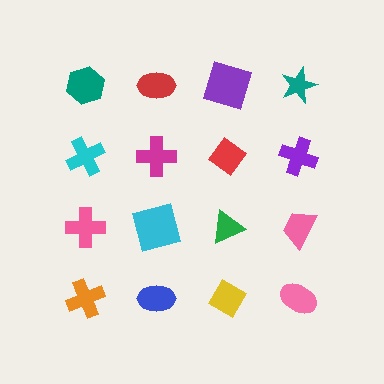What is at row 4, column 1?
An orange cross.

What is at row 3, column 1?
A pink cross.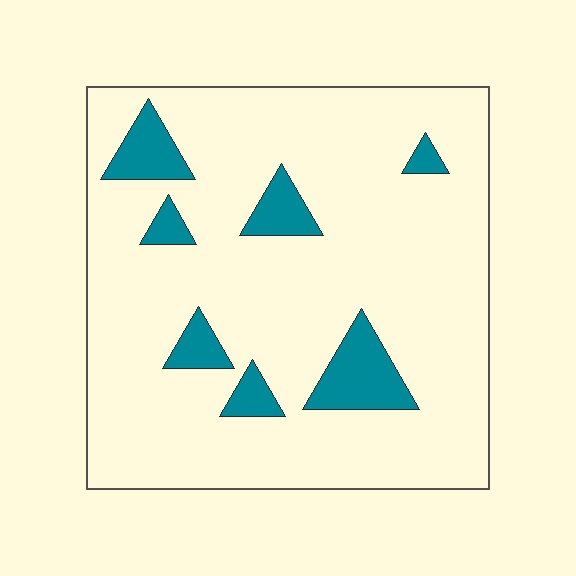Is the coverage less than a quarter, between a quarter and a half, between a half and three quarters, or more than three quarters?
Less than a quarter.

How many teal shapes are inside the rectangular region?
7.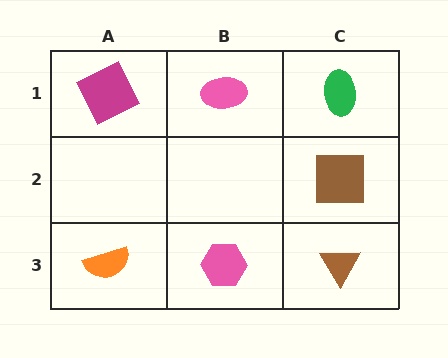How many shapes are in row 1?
3 shapes.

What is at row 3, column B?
A pink hexagon.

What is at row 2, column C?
A brown square.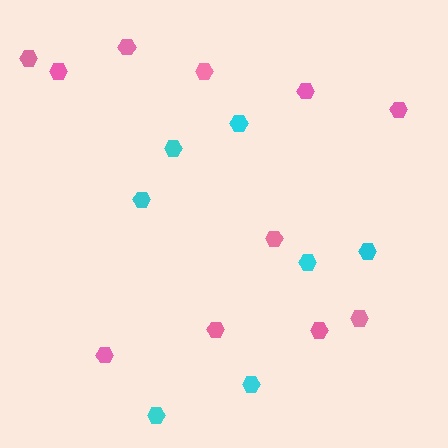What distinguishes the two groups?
There are 2 groups: one group of cyan hexagons (7) and one group of pink hexagons (11).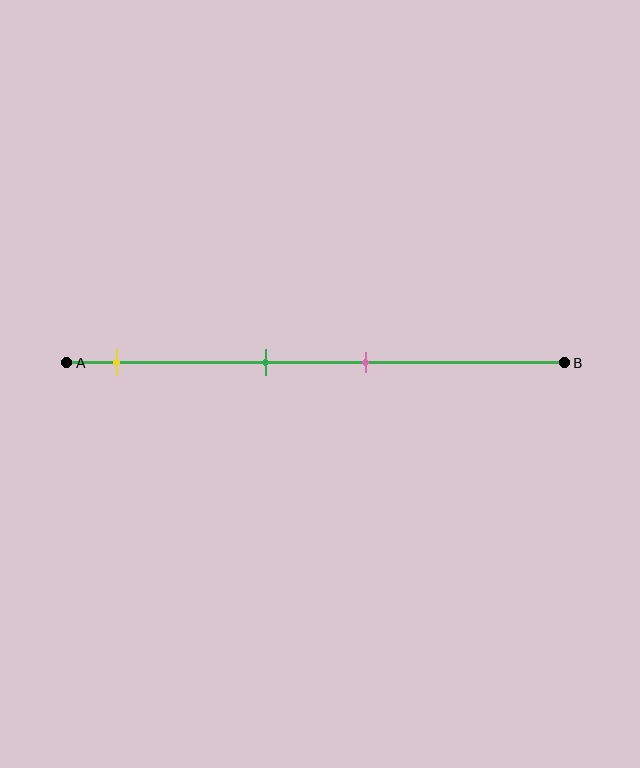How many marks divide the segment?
There are 3 marks dividing the segment.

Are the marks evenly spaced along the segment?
No, the marks are not evenly spaced.